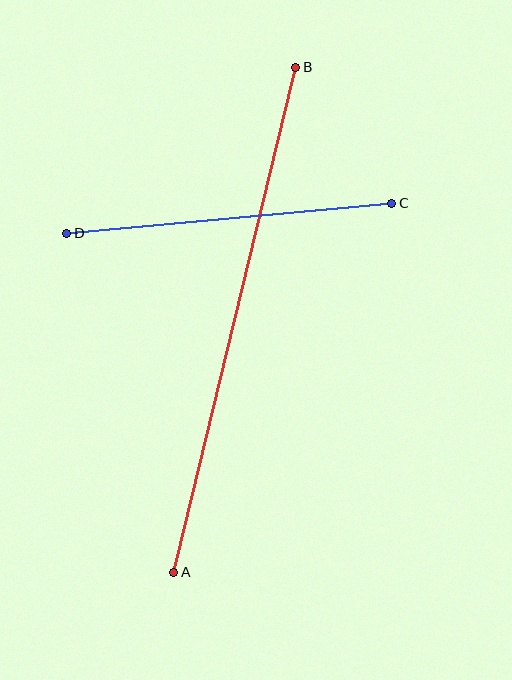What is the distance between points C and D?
The distance is approximately 327 pixels.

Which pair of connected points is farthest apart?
Points A and B are farthest apart.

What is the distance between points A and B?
The distance is approximately 520 pixels.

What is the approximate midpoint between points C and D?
The midpoint is at approximately (229, 218) pixels.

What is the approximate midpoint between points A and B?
The midpoint is at approximately (235, 320) pixels.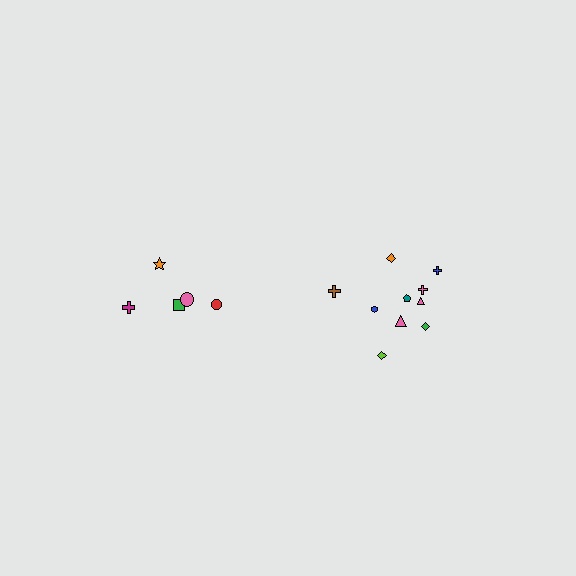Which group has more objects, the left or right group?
The right group.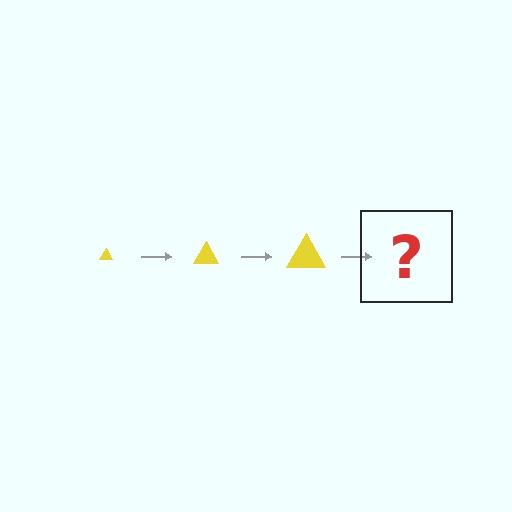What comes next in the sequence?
The next element should be a yellow triangle, larger than the previous one.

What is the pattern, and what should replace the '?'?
The pattern is that the triangle gets progressively larger each step. The '?' should be a yellow triangle, larger than the previous one.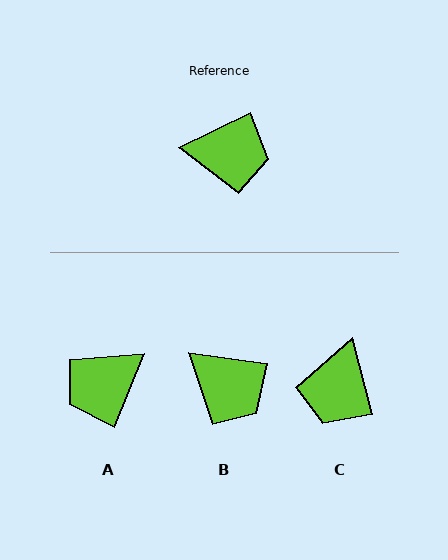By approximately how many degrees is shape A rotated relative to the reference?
Approximately 138 degrees clockwise.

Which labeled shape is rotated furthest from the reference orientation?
A, about 138 degrees away.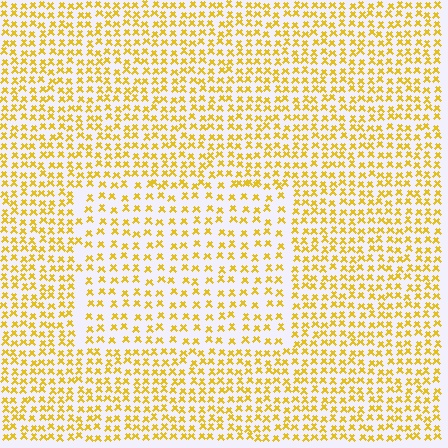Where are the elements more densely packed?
The elements are more densely packed outside the rectangle boundary.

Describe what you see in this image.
The image contains small yellow elements arranged at two different densities. A rectangle-shaped region is visible where the elements are less densely packed than the surrounding area.